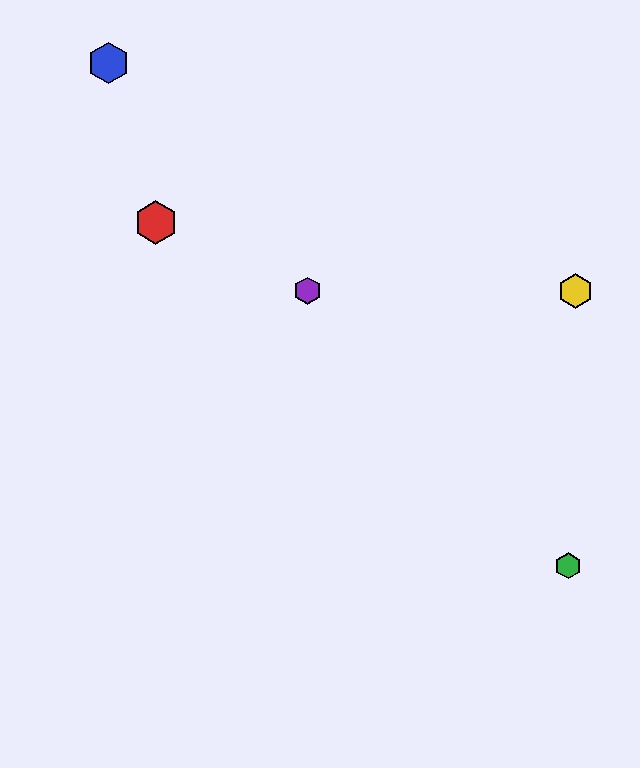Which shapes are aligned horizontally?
The yellow hexagon, the purple hexagon are aligned horizontally.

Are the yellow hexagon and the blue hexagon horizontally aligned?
No, the yellow hexagon is at y≈291 and the blue hexagon is at y≈63.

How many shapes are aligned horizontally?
2 shapes (the yellow hexagon, the purple hexagon) are aligned horizontally.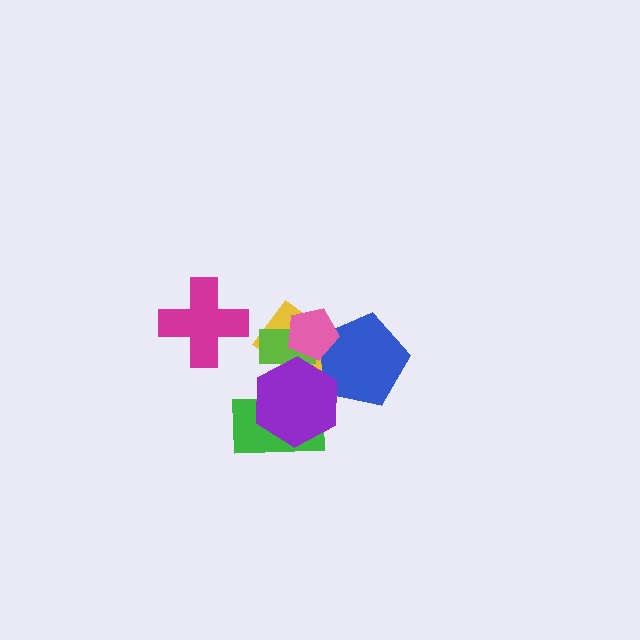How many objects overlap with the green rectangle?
1 object overlaps with the green rectangle.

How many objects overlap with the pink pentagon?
3 objects overlap with the pink pentagon.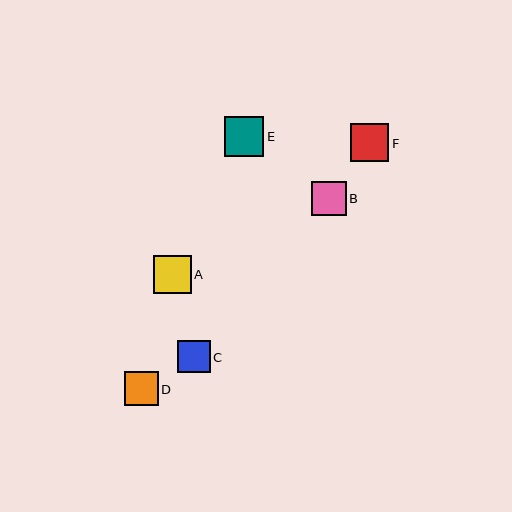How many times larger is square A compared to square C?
Square A is approximately 1.2 times the size of square C.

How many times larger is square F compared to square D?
Square F is approximately 1.1 times the size of square D.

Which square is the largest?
Square E is the largest with a size of approximately 39 pixels.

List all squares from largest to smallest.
From largest to smallest: E, A, F, B, D, C.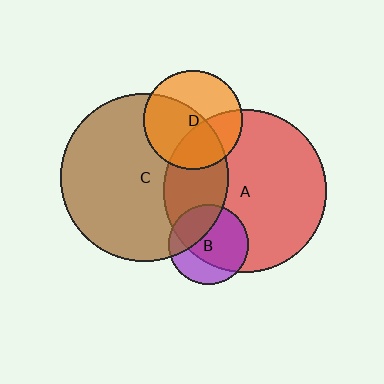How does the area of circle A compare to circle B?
Approximately 4.1 times.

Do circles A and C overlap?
Yes.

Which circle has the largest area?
Circle C (brown).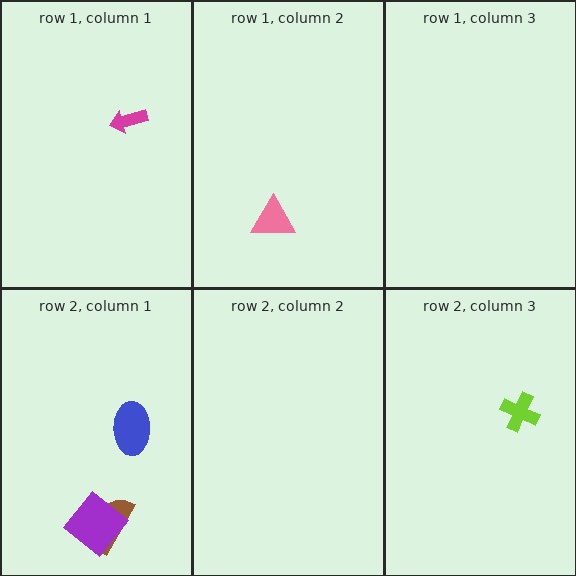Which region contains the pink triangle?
The row 1, column 2 region.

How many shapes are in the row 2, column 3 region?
1.